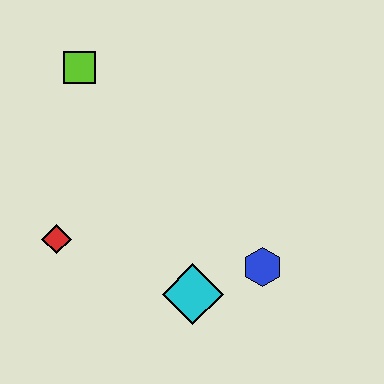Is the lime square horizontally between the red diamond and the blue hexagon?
Yes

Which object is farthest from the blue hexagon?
The lime square is farthest from the blue hexagon.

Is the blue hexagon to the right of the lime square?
Yes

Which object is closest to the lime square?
The red diamond is closest to the lime square.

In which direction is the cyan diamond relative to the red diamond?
The cyan diamond is to the right of the red diamond.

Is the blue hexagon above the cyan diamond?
Yes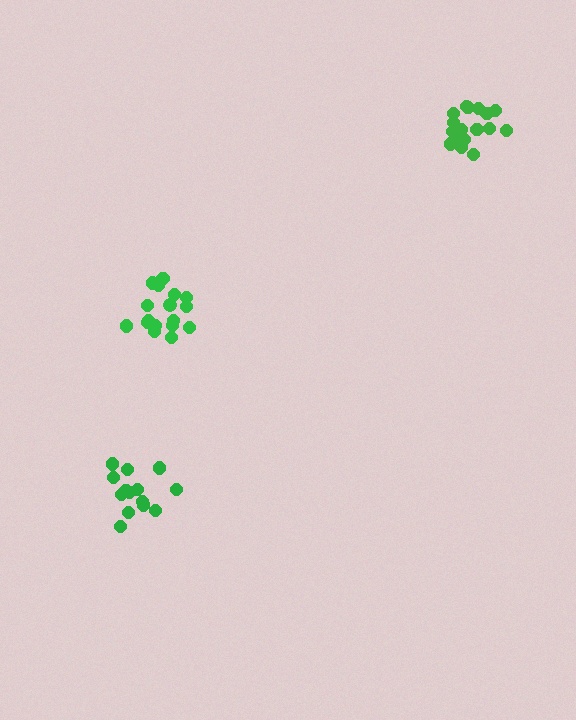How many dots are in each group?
Group 1: 14 dots, Group 2: 18 dots, Group 3: 19 dots (51 total).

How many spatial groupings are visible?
There are 3 spatial groupings.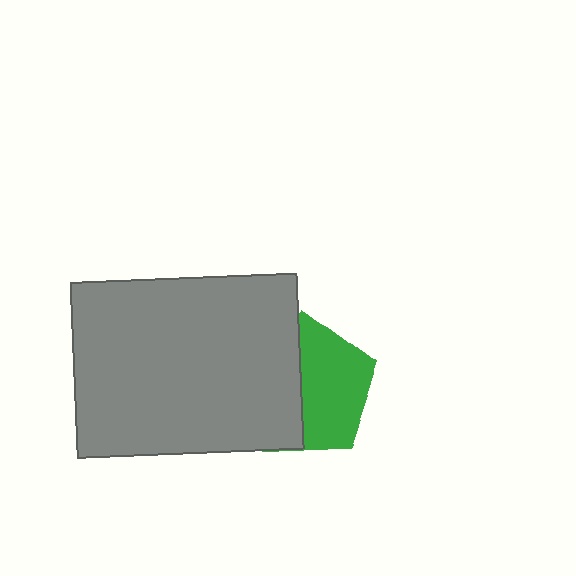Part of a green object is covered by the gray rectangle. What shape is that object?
It is a pentagon.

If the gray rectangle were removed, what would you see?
You would see the complete green pentagon.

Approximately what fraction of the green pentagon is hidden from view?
Roughly 46% of the green pentagon is hidden behind the gray rectangle.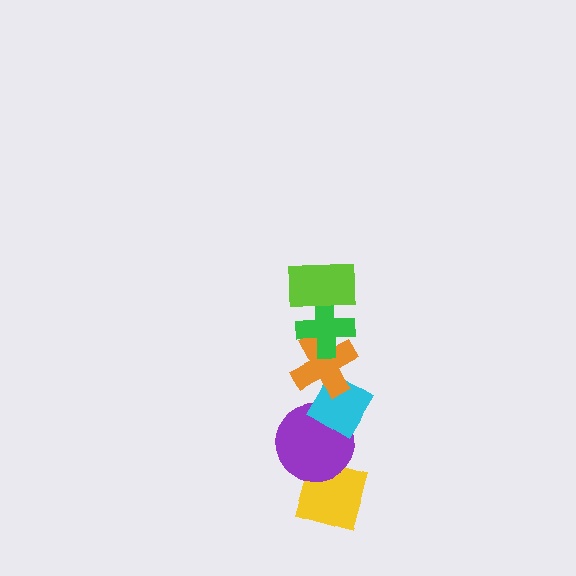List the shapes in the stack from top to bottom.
From top to bottom: the lime rectangle, the green cross, the orange cross, the cyan diamond, the purple circle, the yellow diamond.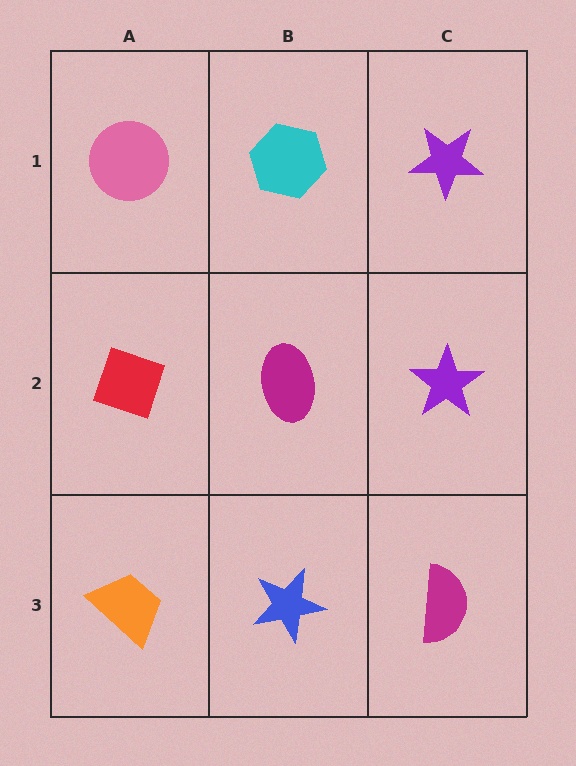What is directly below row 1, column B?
A magenta ellipse.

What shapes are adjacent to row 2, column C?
A purple star (row 1, column C), a magenta semicircle (row 3, column C), a magenta ellipse (row 2, column B).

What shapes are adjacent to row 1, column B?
A magenta ellipse (row 2, column B), a pink circle (row 1, column A), a purple star (row 1, column C).